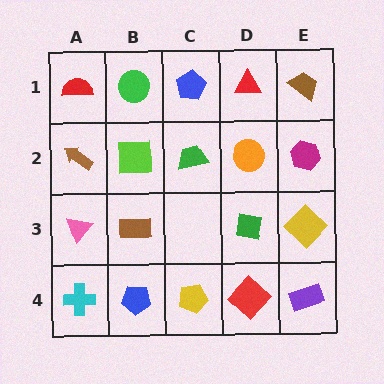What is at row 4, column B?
A blue pentagon.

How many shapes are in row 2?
5 shapes.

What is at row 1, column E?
A brown trapezoid.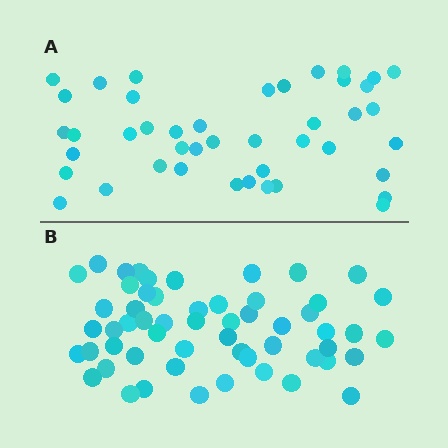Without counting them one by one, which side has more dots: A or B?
Region B (the bottom region) has more dots.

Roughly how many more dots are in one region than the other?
Region B has approximately 15 more dots than region A.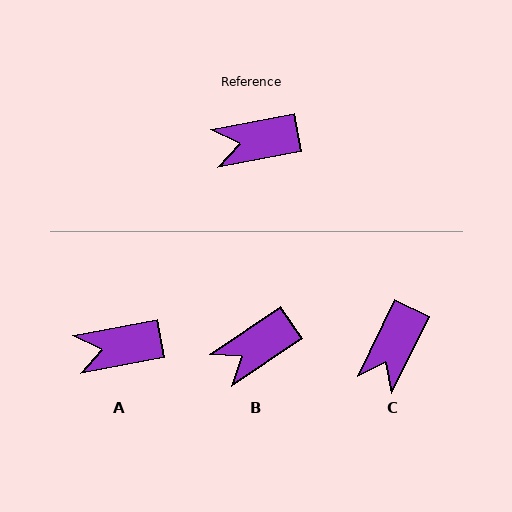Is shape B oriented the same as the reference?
No, it is off by about 23 degrees.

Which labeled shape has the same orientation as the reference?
A.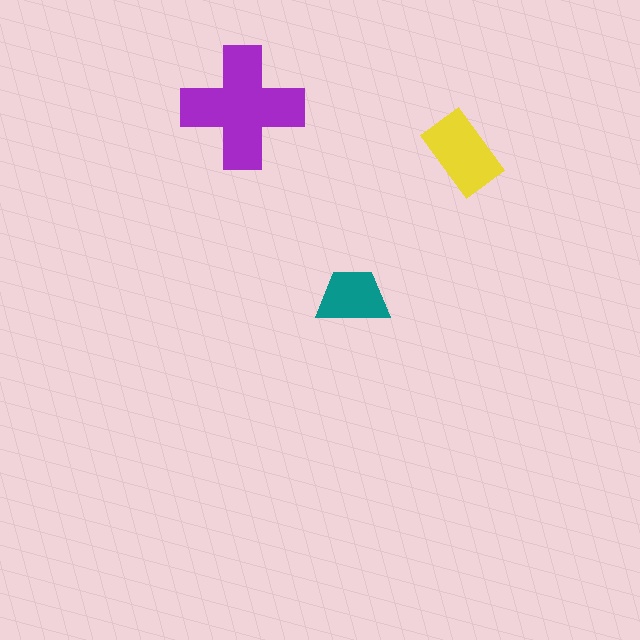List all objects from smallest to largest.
The teal trapezoid, the yellow rectangle, the purple cross.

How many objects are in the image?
There are 3 objects in the image.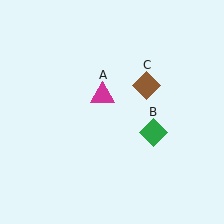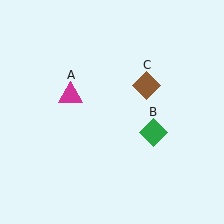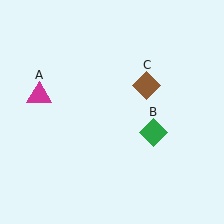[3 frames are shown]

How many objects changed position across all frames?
1 object changed position: magenta triangle (object A).